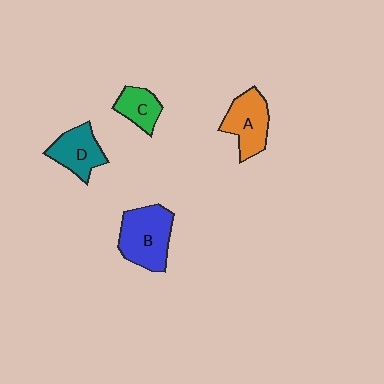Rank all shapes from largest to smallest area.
From largest to smallest: B (blue), A (orange), D (teal), C (green).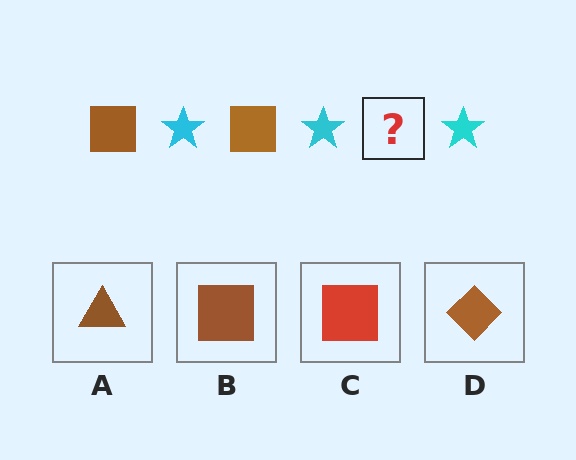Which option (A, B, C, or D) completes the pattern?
B.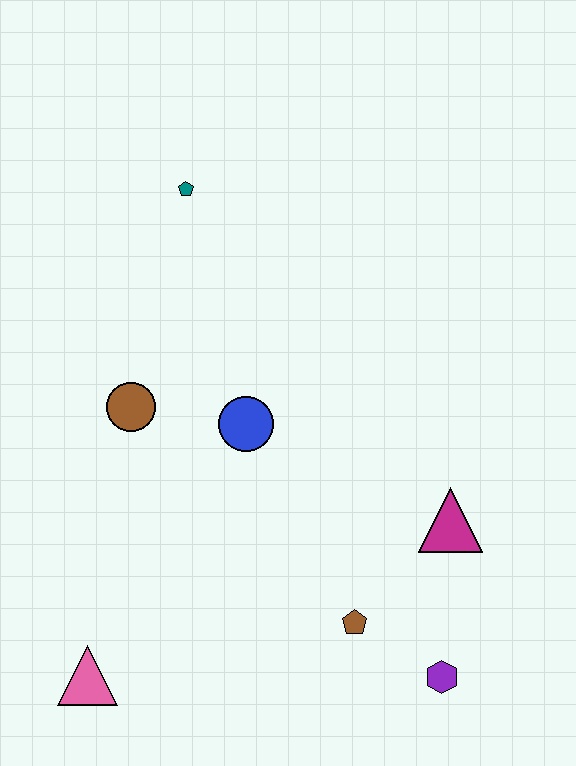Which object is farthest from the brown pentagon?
The teal pentagon is farthest from the brown pentagon.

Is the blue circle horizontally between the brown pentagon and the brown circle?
Yes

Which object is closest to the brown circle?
The blue circle is closest to the brown circle.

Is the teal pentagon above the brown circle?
Yes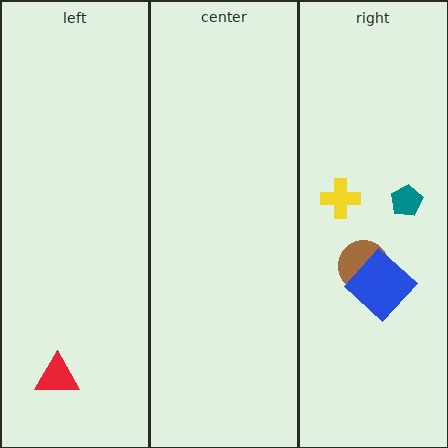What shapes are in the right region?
The brown circle, the yellow cross, the teal pentagon, the blue diamond.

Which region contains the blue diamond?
The right region.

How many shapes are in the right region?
4.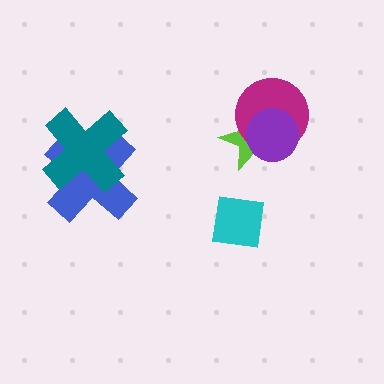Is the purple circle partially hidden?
No, no other shape covers it.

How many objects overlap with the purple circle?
2 objects overlap with the purple circle.